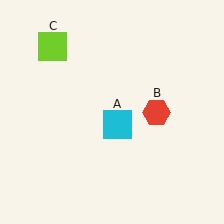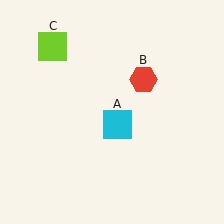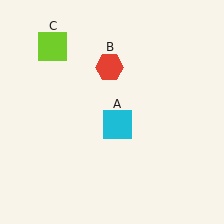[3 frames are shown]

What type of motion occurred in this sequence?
The red hexagon (object B) rotated counterclockwise around the center of the scene.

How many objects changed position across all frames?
1 object changed position: red hexagon (object B).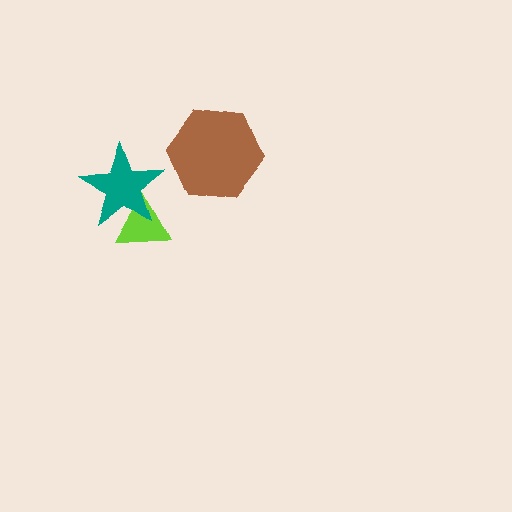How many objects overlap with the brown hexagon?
0 objects overlap with the brown hexagon.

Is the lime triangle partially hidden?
Yes, it is partially covered by another shape.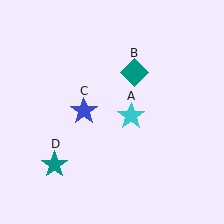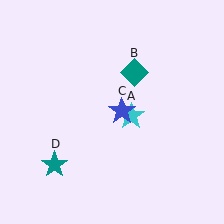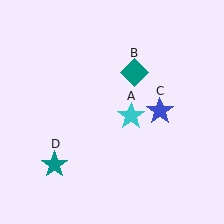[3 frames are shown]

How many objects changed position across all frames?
1 object changed position: blue star (object C).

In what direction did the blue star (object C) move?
The blue star (object C) moved right.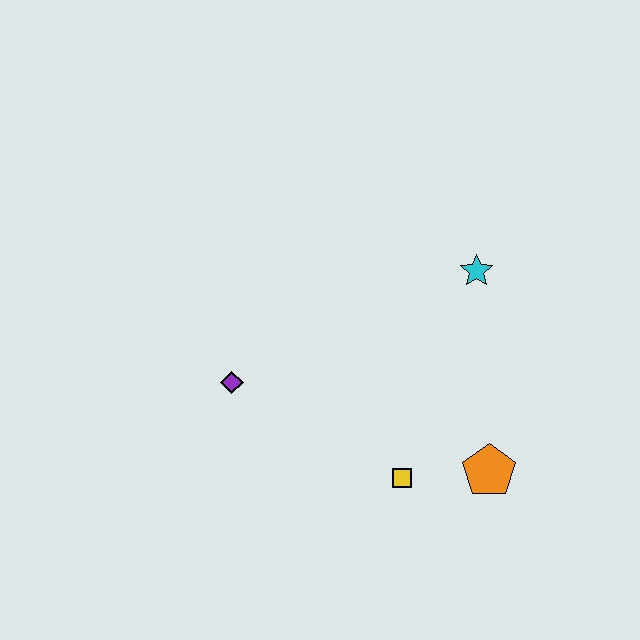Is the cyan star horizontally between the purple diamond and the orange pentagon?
Yes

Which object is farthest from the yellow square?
The cyan star is farthest from the yellow square.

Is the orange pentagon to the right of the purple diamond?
Yes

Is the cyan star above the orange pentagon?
Yes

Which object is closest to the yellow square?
The orange pentagon is closest to the yellow square.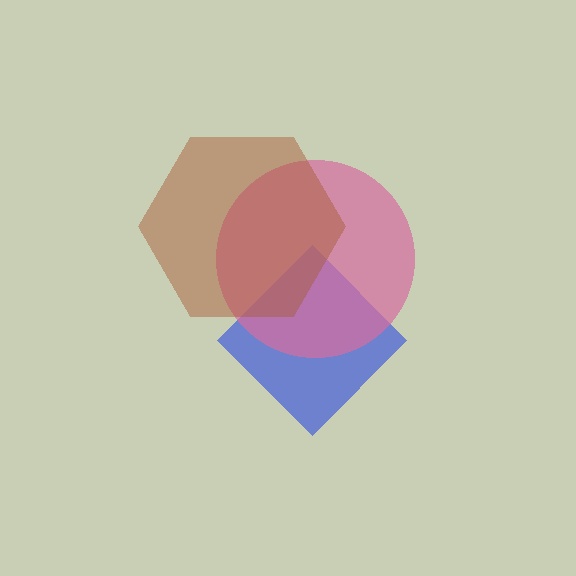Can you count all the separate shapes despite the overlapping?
Yes, there are 3 separate shapes.